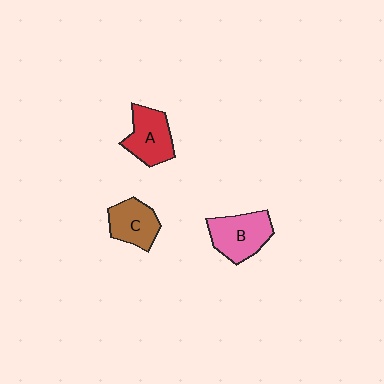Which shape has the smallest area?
Shape C (brown).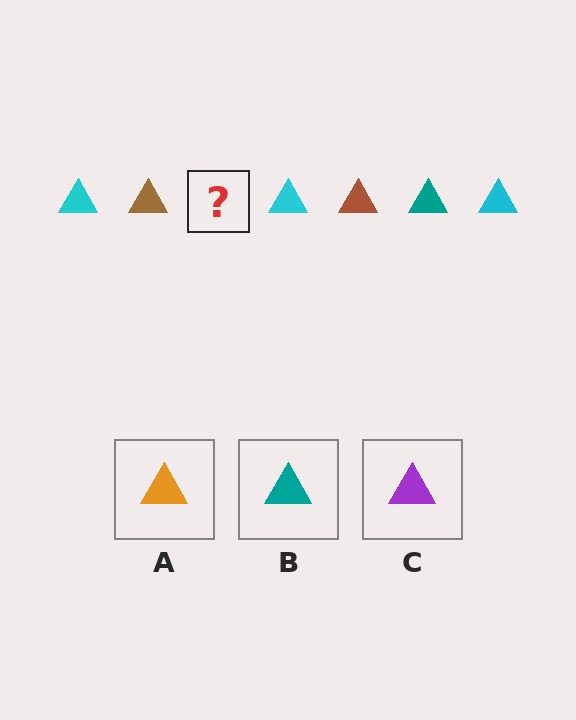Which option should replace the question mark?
Option B.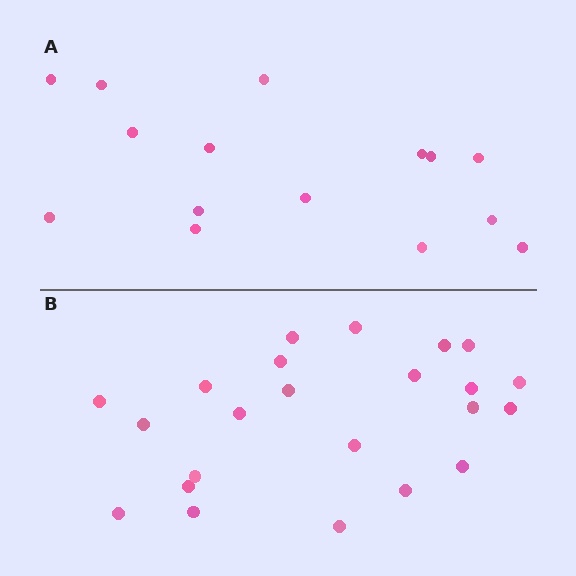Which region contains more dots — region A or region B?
Region B (the bottom region) has more dots.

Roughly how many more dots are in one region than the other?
Region B has roughly 8 or so more dots than region A.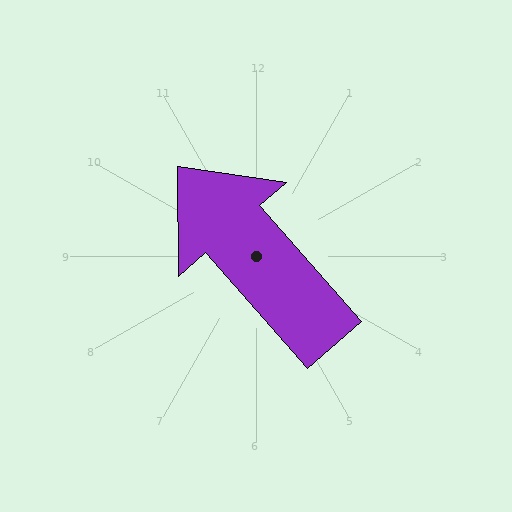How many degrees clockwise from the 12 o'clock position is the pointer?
Approximately 319 degrees.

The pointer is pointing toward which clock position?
Roughly 11 o'clock.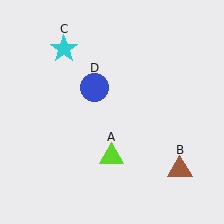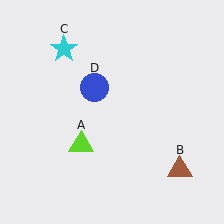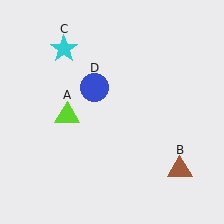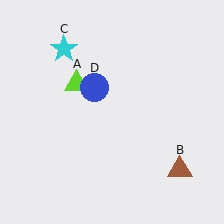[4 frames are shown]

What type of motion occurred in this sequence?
The lime triangle (object A) rotated clockwise around the center of the scene.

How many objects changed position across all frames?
1 object changed position: lime triangle (object A).